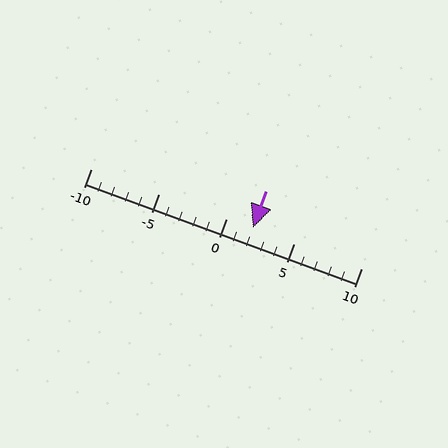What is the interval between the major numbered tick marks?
The major tick marks are spaced 5 units apart.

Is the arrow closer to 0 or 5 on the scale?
The arrow is closer to 0.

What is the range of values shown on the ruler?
The ruler shows values from -10 to 10.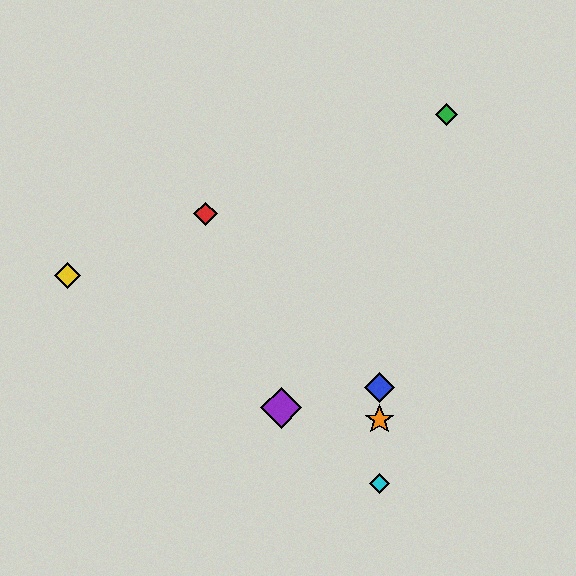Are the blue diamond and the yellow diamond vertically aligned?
No, the blue diamond is at x≈379 and the yellow diamond is at x≈68.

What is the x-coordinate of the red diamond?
The red diamond is at x≈206.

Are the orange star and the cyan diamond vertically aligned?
Yes, both are at x≈379.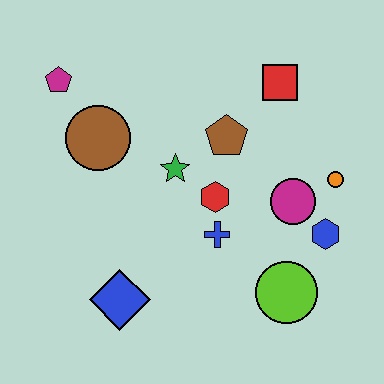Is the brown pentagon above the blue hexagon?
Yes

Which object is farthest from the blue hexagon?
The magenta pentagon is farthest from the blue hexagon.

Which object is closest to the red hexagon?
The blue cross is closest to the red hexagon.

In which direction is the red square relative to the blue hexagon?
The red square is above the blue hexagon.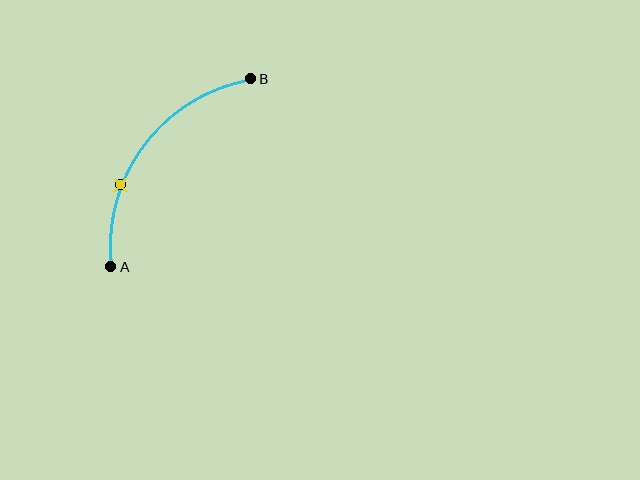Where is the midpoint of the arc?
The arc midpoint is the point on the curve farthest from the straight line joining A and B. It sits above and to the left of that line.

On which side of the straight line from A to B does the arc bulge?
The arc bulges above and to the left of the straight line connecting A and B.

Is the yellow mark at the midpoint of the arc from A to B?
No. The yellow mark lies on the arc but is closer to endpoint A. The arc midpoint would be at the point on the curve equidistant along the arc from both A and B.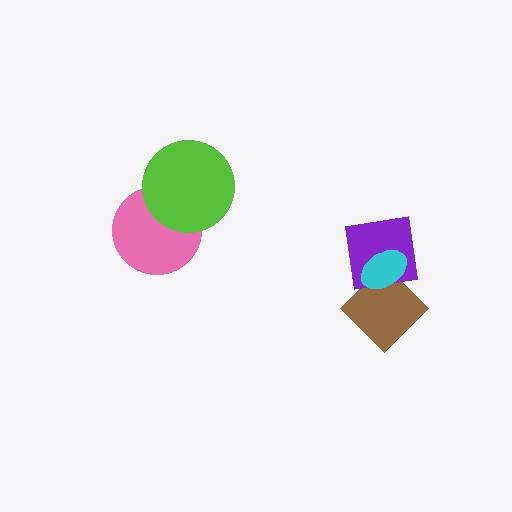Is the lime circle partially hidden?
No, no other shape covers it.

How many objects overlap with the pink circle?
1 object overlaps with the pink circle.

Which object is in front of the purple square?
The cyan ellipse is in front of the purple square.